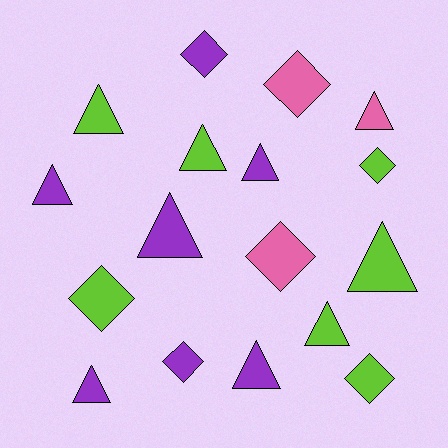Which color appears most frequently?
Lime, with 7 objects.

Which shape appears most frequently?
Triangle, with 10 objects.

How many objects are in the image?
There are 17 objects.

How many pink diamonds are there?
There are 2 pink diamonds.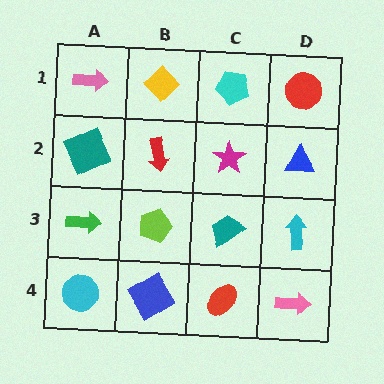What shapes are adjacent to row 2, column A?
A pink arrow (row 1, column A), a green arrow (row 3, column A), a red arrow (row 2, column B).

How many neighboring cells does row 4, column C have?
3.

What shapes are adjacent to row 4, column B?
A lime pentagon (row 3, column B), a cyan circle (row 4, column A), a red ellipse (row 4, column C).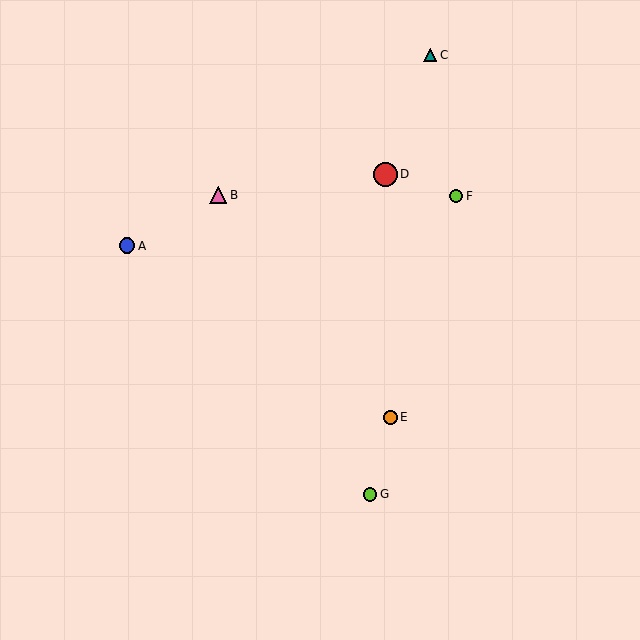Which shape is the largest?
The red circle (labeled D) is the largest.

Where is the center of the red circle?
The center of the red circle is at (385, 174).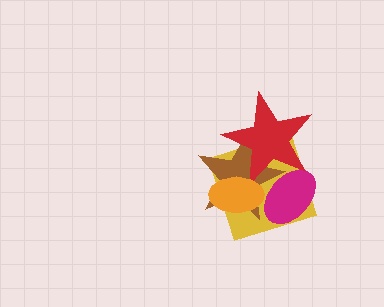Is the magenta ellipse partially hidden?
Yes, it is partially covered by another shape.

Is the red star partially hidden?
Yes, it is partially covered by another shape.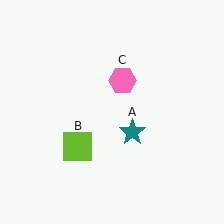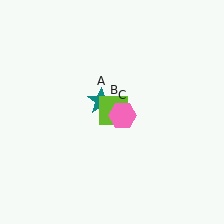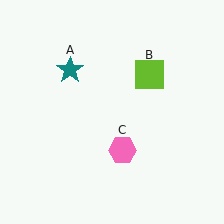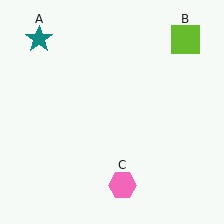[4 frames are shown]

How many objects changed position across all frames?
3 objects changed position: teal star (object A), lime square (object B), pink hexagon (object C).